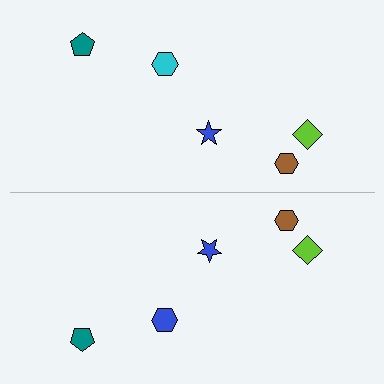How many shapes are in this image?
There are 10 shapes in this image.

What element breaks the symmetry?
The blue hexagon on the bottom side breaks the symmetry — its mirror counterpart is cyan.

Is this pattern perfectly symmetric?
No, the pattern is not perfectly symmetric. The blue hexagon on the bottom side breaks the symmetry — its mirror counterpart is cyan.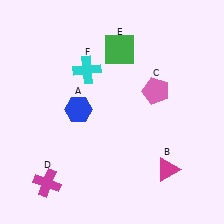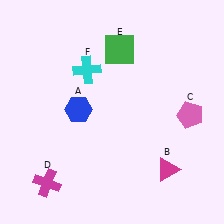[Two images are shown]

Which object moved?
The pink pentagon (C) moved right.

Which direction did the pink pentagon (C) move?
The pink pentagon (C) moved right.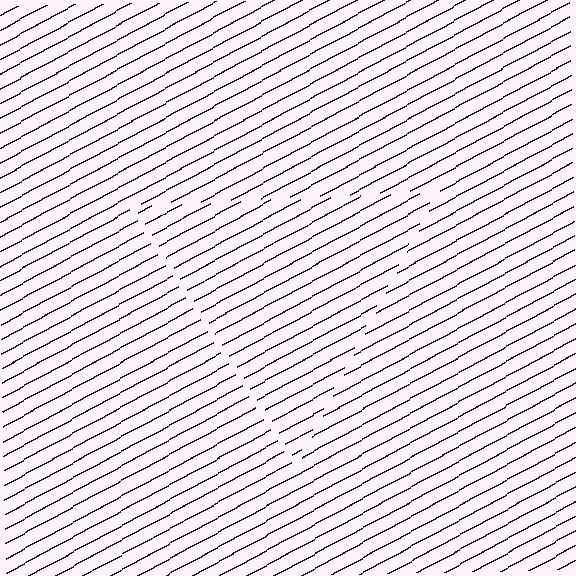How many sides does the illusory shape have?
3 sides — the line-ends trace a triangle.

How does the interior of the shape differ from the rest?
The interior of the shape contains the same grating, shifted by half a period — the contour is defined by the phase discontinuity where line-ends from the inner and outer gratings abut.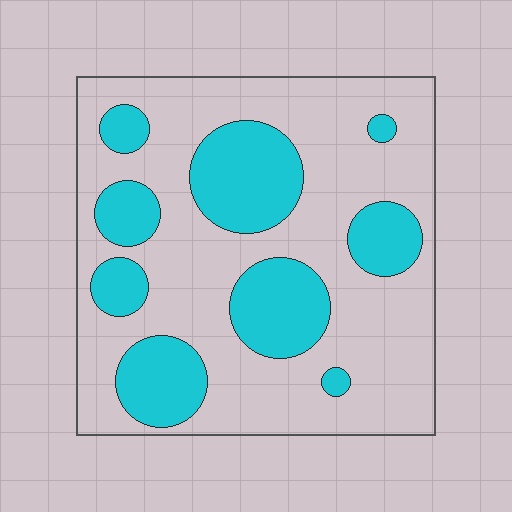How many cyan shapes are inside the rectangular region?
9.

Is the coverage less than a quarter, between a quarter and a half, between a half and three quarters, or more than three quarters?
Between a quarter and a half.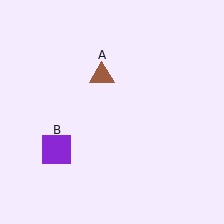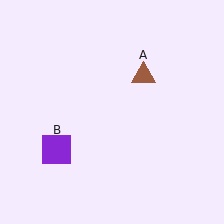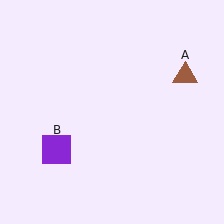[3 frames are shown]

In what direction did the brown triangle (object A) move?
The brown triangle (object A) moved right.